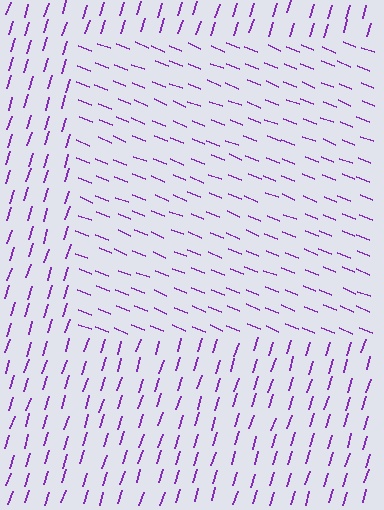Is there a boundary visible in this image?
Yes, there is a texture boundary formed by a change in line orientation.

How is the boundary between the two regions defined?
The boundary is defined purely by a change in line orientation (approximately 86 degrees difference). All lines are the same color and thickness.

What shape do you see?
I see a rectangle.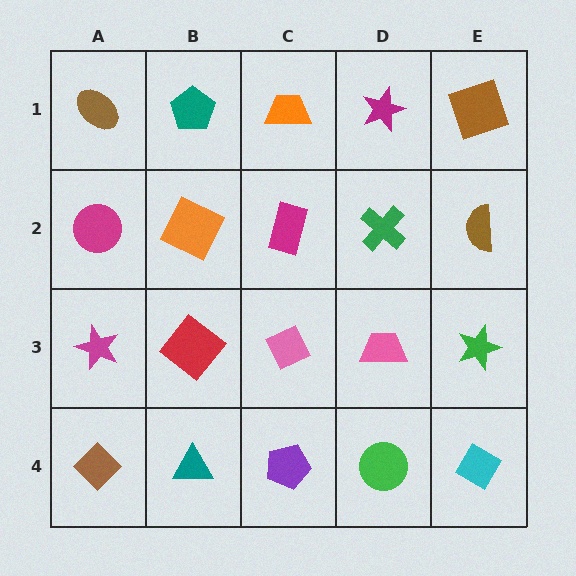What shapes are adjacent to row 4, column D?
A pink trapezoid (row 3, column D), a purple pentagon (row 4, column C), a cyan diamond (row 4, column E).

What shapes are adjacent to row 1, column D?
A green cross (row 2, column D), an orange trapezoid (row 1, column C), a brown square (row 1, column E).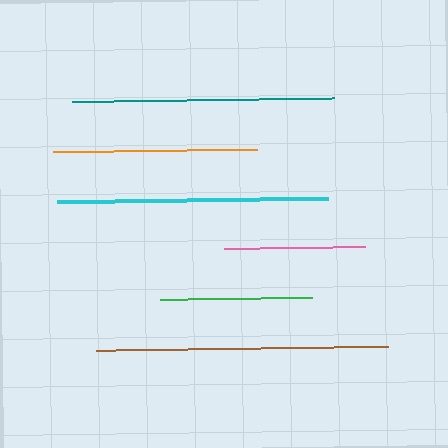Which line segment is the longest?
The brown line is the longest at approximately 292 pixels.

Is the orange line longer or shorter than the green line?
The orange line is longer than the green line.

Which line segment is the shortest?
The pink line is the shortest at approximately 142 pixels.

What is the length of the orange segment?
The orange segment is approximately 204 pixels long.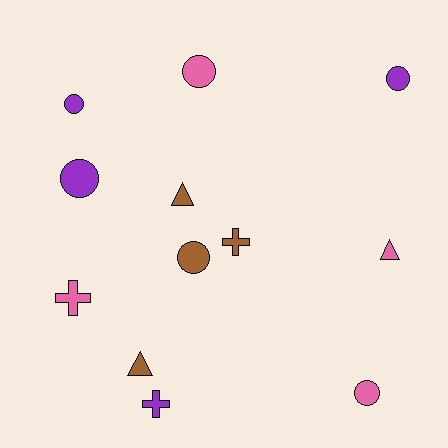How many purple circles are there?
There are 3 purple circles.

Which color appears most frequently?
Pink, with 4 objects.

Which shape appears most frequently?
Circle, with 6 objects.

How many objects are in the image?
There are 12 objects.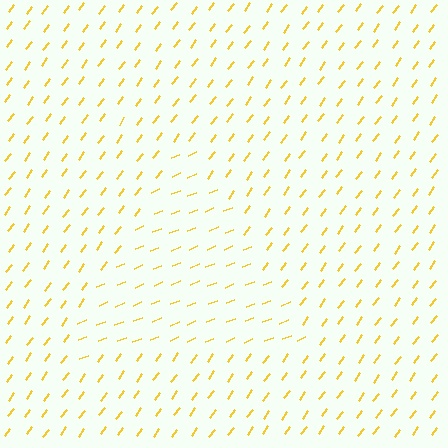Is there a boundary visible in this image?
Yes, there is a texture boundary formed by a change in line orientation.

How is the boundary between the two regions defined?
The boundary is defined purely by a change in line orientation (approximately 32 degrees difference). All lines are the same color and thickness.